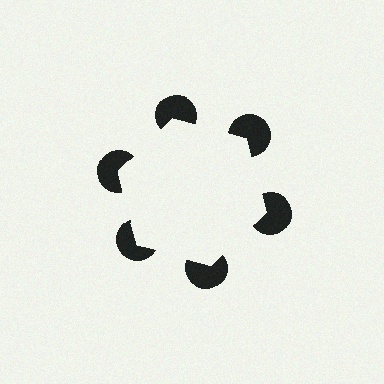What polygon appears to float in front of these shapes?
An illusory hexagon — its edges are inferred from the aligned wedge cuts in the pac-man discs, not physically drawn.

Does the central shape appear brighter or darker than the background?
It typically appears slightly brighter than the background, even though no actual brightness change is drawn.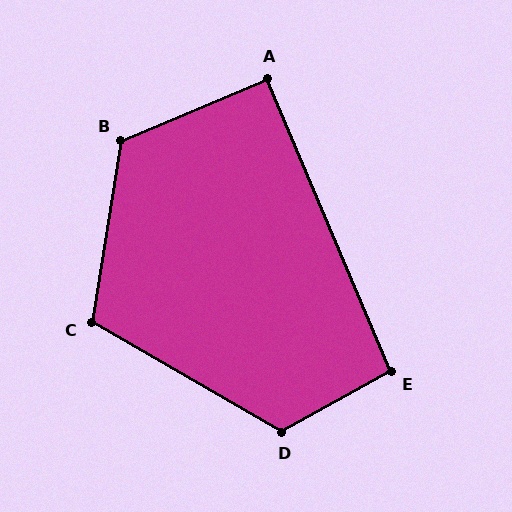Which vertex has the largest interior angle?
B, at approximately 122 degrees.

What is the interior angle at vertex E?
Approximately 96 degrees (obtuse).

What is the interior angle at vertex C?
Approximately 111 degrees (obtuse).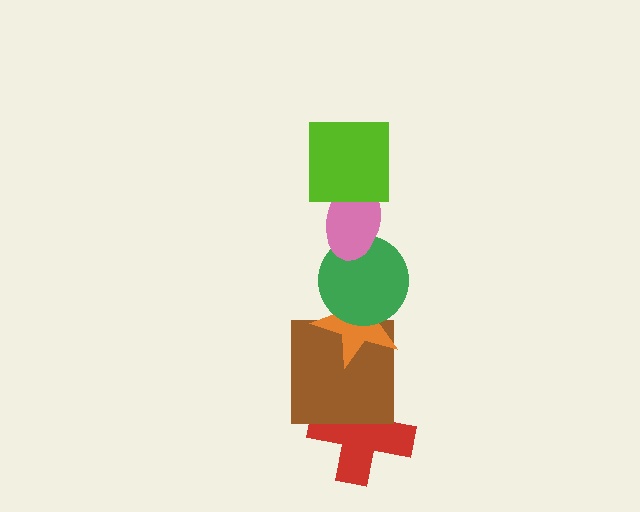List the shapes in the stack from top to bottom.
From top to bottom: the lime square, the pink ellipse, the green circle, the orange star, the brown square, the red cross.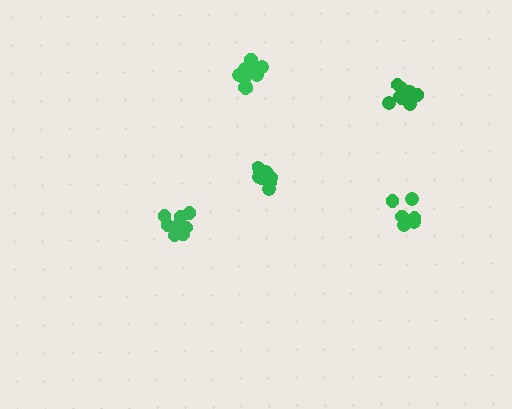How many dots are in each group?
Group 1: 6 dots, Group 2: 11 dots, Group 3: 9 dots, Group 4: 9 dots, Group 5: 11 dots (46 total).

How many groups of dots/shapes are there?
There are 5 groups.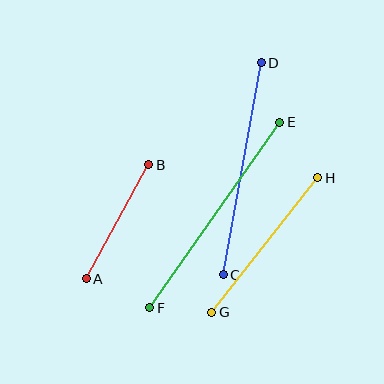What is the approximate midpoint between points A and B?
The midpoint is at approximately (117, 222) pixels.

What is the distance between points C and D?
The distance is approximately 215 pixels.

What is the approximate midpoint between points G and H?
The midpoint is at approximately (265, 245) pixels.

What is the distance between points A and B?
The distance is approximately 130 pixels.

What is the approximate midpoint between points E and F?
The midpoint is at approximately (215, 215) pixels.